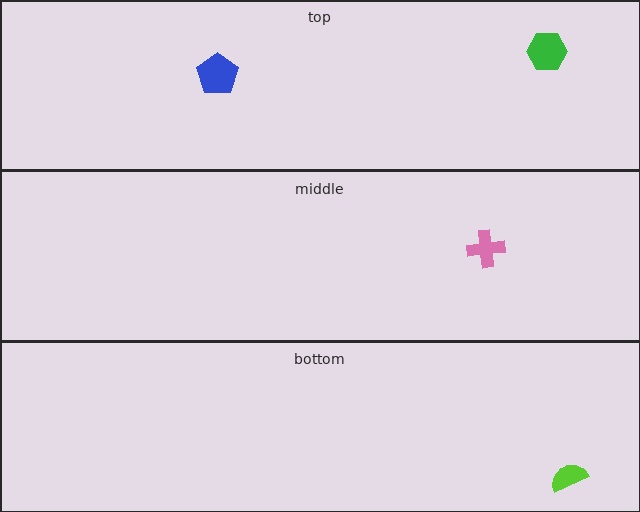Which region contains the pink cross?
The middle region.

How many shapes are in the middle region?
1.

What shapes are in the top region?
The green hexagon, the blue pentagon.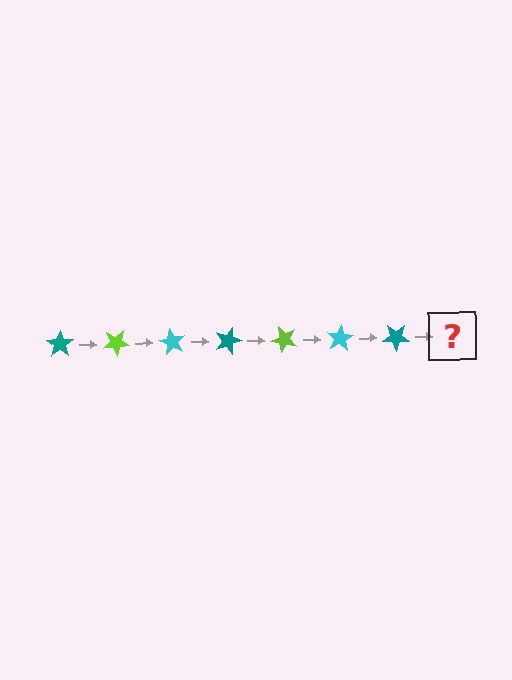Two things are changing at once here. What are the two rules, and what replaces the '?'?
The two rules are that it rotates 30 degrees each step and the color cycles through teal, lime, and cyan. The '?' should be a lime star, rotated 210 degrees from the start.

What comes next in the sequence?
The next element should be a lime star, rotated 210 degrees from the start.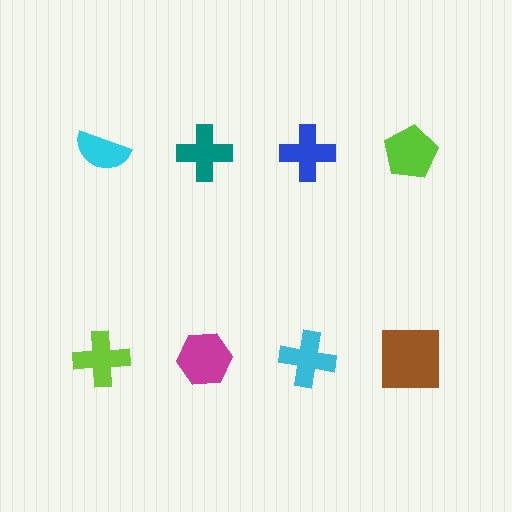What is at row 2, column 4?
A brown square.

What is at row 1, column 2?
A teal cross.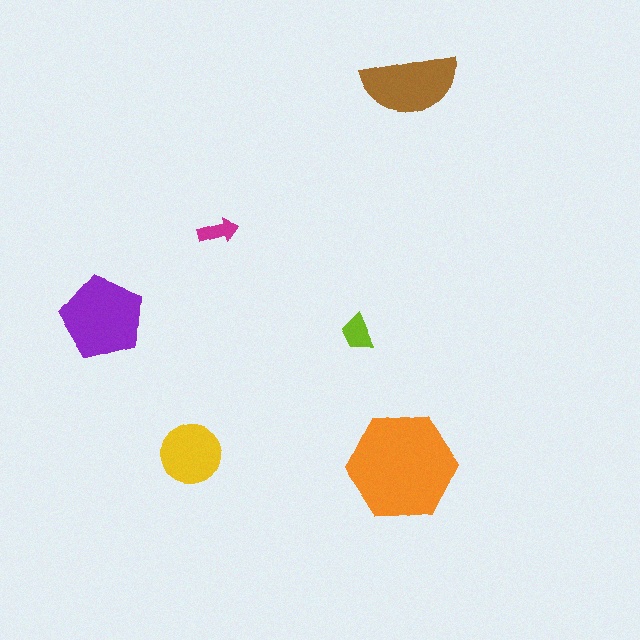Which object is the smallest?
The magenta arrow.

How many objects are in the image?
There are 6 objects in the image.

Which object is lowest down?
The orange hexagon is bottommost.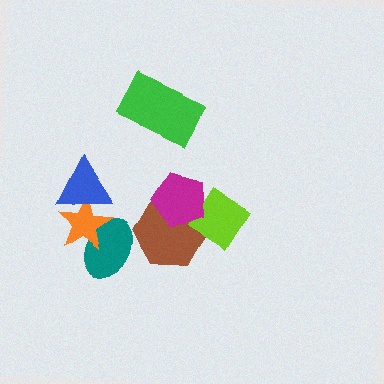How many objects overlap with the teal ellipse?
1 object overlaps with the teal ellipse.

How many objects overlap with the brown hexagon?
2 objects overlap with the brown hexagon.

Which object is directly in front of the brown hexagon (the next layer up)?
The lime diamond is directly in front of the brown hexagon.